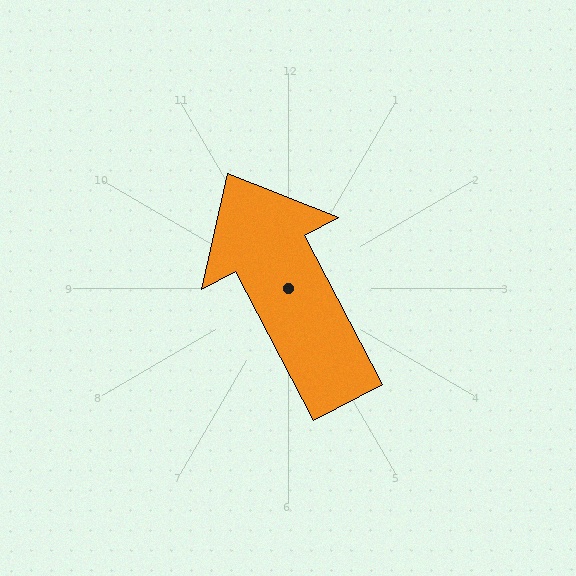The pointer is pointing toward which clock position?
Roughly 11 o'clock.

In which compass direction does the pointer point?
Northwest.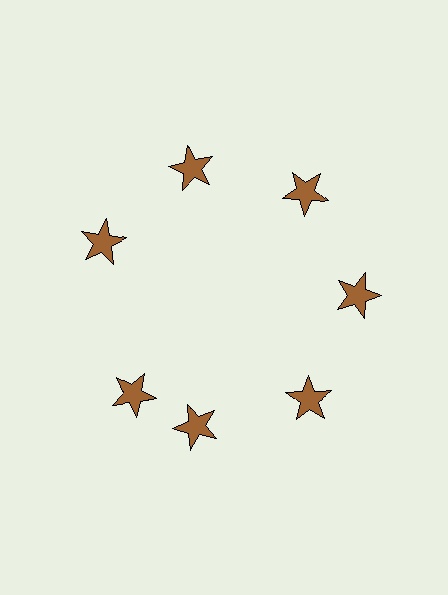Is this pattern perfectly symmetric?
No. The 7 brown stars are arranged in a ring, but one element near the 8 o'clock position is rotated out of alignment along the ring, breaking the 7-fold rotational symmetry.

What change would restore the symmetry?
The symmetry would be restored by rotating it back into even spacing with its neighbors so that all 7 stars sit at equal angles and equal distance from the center.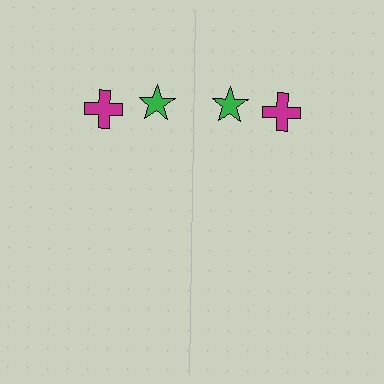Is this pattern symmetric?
Yes, this pattern has bilateral (reflection) symmetry.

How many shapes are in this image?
There are 4 shapes in this image.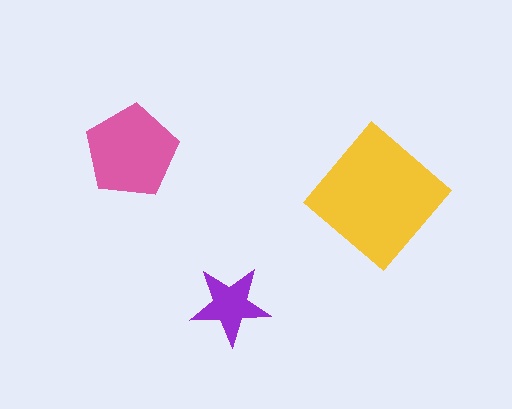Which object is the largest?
The yellow diamond.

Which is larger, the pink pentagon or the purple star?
The pink pentagon.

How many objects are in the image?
There are 3 objects in the image.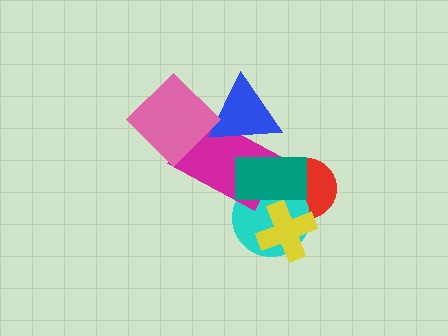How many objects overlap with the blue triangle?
3 objects overlap with the blue triangle.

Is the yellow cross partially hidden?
Yes, it is partially covered by another shape.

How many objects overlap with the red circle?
3 objects overlap with the red circle.